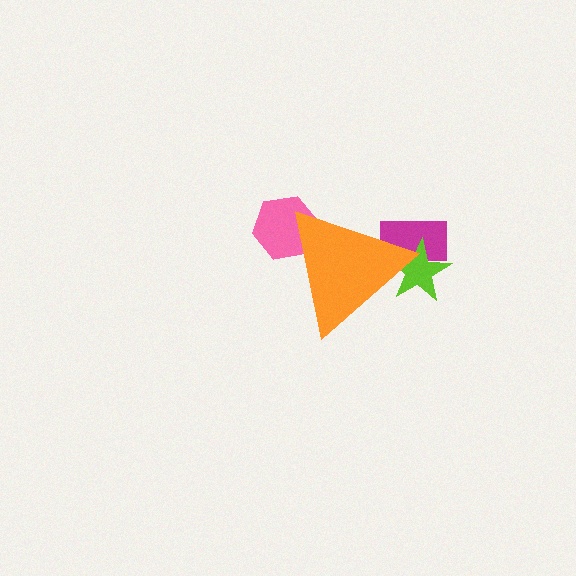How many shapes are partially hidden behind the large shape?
3 shapes are partially hidden.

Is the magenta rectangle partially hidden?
Yes, the magenta rectangle is partially hidden behind the orange triangle.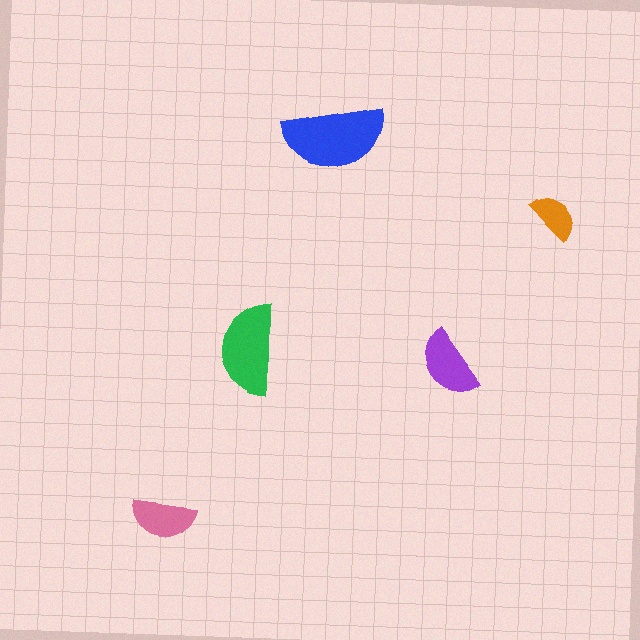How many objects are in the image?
There are 5 objects in the image.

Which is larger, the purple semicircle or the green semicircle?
The green one.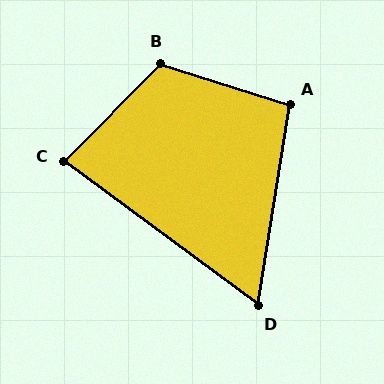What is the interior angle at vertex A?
Approximately 98 degrees (obtuse).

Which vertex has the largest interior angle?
B, at approximately 117 degrees.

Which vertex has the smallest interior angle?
D, at approximately 63 degrees.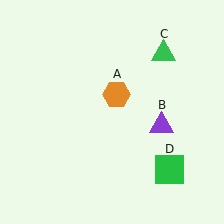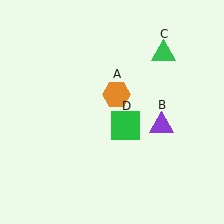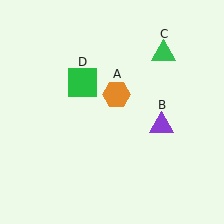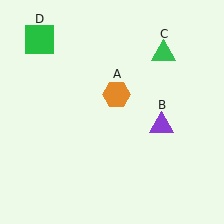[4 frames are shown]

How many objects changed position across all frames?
1 object changed position: green square (object D).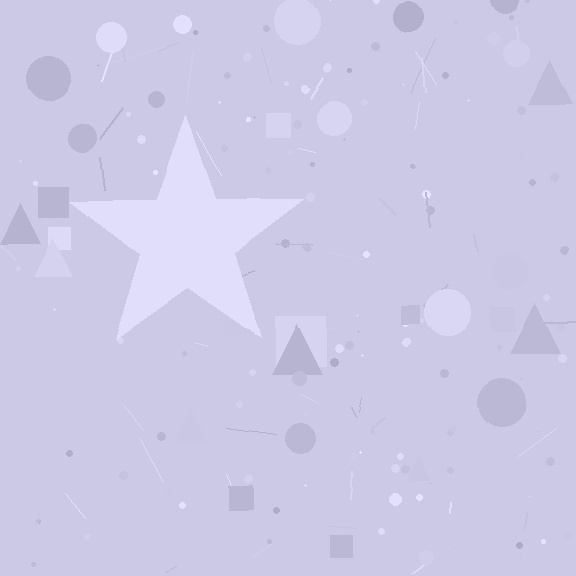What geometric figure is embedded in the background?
A star is embedded in the background.